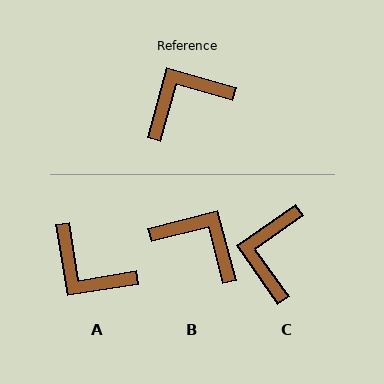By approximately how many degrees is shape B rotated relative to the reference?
Approximately 60 degrees clockwise.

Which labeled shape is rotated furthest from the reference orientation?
A, about 115 degrees away.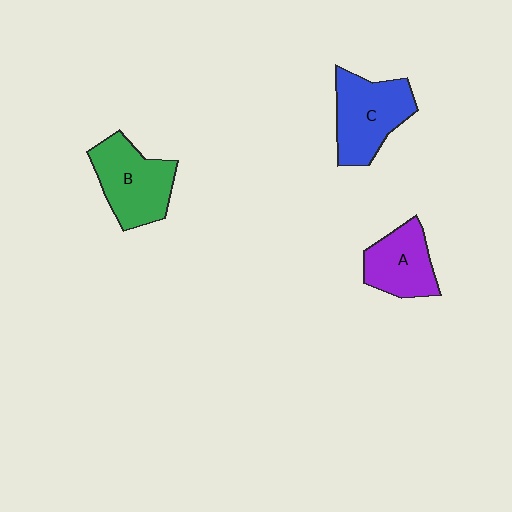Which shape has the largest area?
Shape C (blue).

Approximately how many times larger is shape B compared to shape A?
Approximately 1.3 times.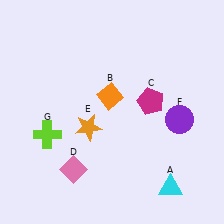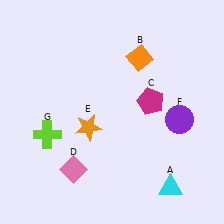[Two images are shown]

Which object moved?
The orange diamond (B) moved up.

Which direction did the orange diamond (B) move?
The orange diamond (B) moved up.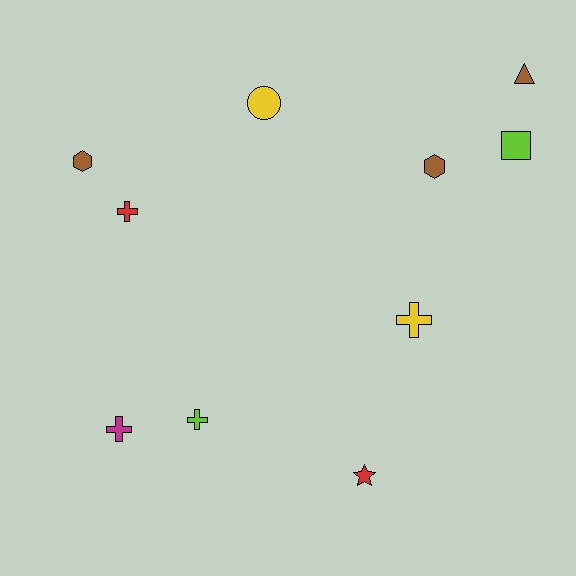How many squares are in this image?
There is 1 square.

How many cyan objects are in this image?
There are no cyan objects.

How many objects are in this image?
There are 10 objects.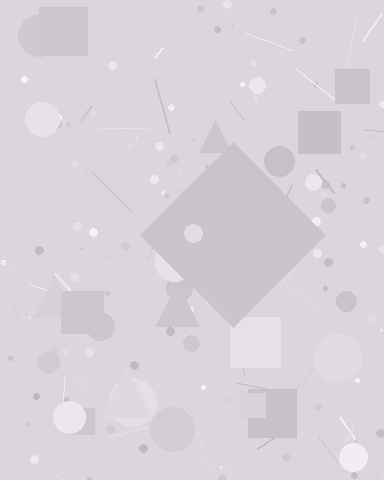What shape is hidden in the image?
A diamond is hidden in the image.